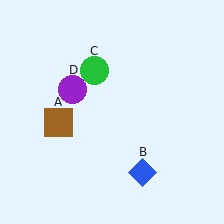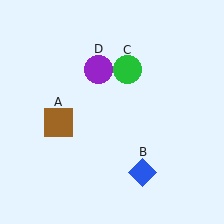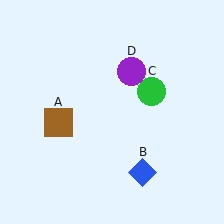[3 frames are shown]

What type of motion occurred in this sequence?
The green circle (object C), purple circle (object D) rotated clockwise around the center of the scene.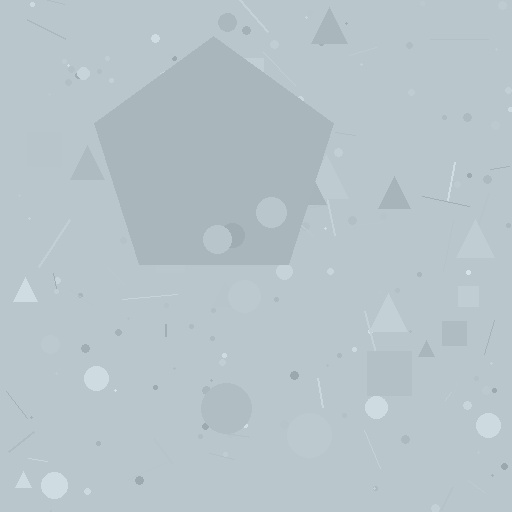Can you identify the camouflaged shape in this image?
The camouflaged shape is a pentagon.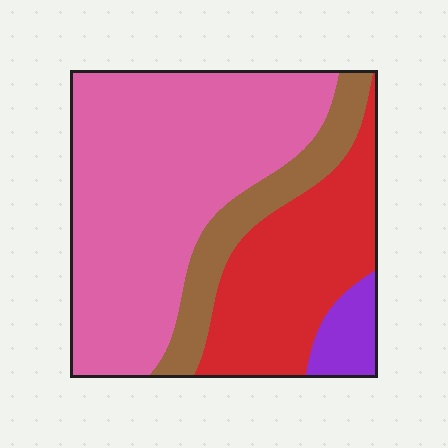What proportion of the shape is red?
Red covers roughly 25% of the shape.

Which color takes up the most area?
Pink, at roughly 55%.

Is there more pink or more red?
Pink.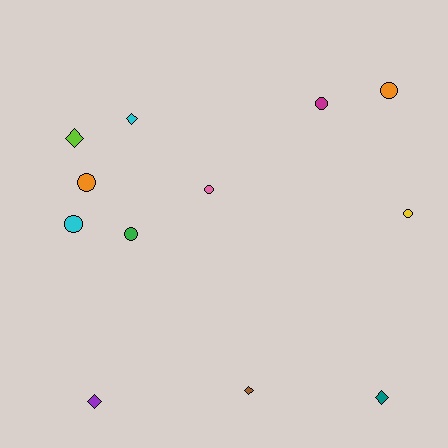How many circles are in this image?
There are 7 circles.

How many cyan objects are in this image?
There are 2 cyan objects.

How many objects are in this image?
There are 12 objects.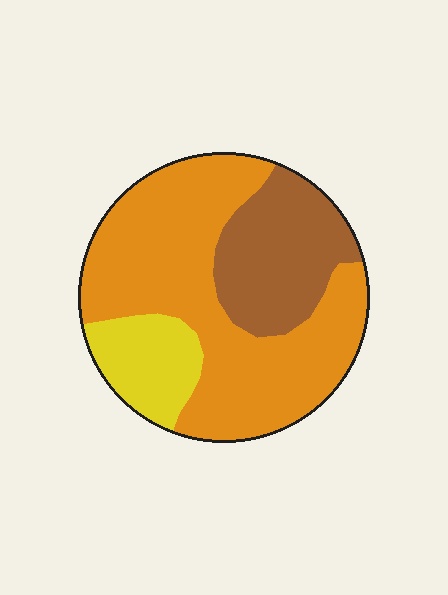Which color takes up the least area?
Yellow, at roughly 15%.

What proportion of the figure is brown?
Brown covers 25% of the figure.